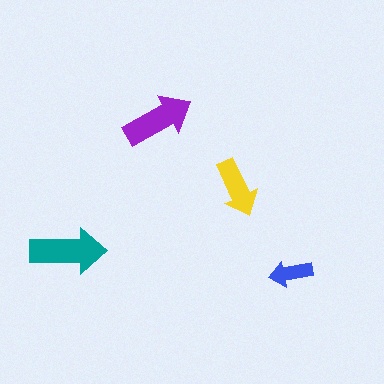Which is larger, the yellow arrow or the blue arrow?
The yellow one.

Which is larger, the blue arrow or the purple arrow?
The purple one.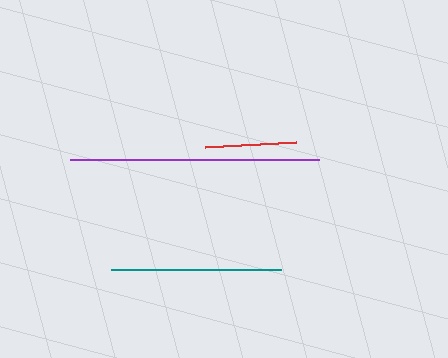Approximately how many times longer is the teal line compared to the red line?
The teal line is approximately 1.9 times the length of the red line.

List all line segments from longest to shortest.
From longest to shortest: purple, teal, red.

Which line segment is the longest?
The purple line is the longest at approximately 248 pixels.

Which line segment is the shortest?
The red line is the shortest at approximately 91 pixels.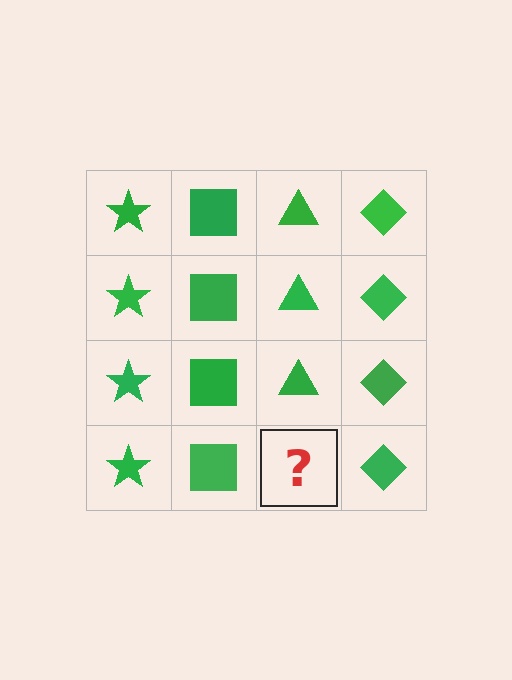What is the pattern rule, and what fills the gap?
The rule is that each column has a consistent shape. The gap should be filled with a green triangle.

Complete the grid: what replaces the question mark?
The question mark should be replaced with a green triangle.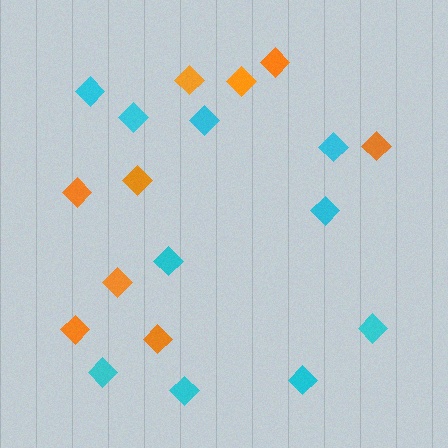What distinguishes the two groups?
There are 2 groups: one group of orange diamonds (9) and one group of cyan diamonds (10).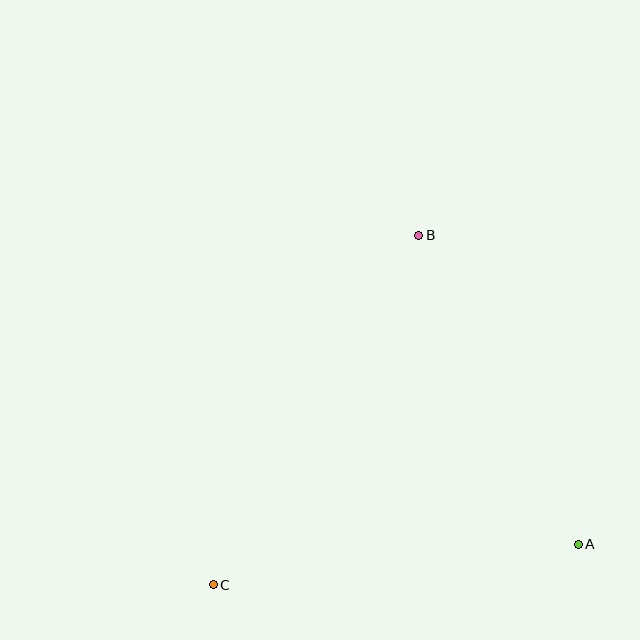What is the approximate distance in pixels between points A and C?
The distance between A and C is approximately 367 pixels.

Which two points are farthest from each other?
Points B and C are farthest from each other.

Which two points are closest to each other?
Points A and B are closest to each other.